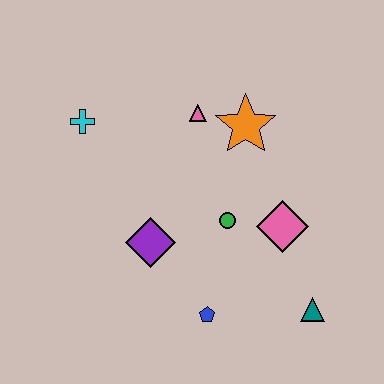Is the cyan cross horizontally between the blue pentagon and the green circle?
No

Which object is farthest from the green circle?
The cyan cross is farthest from the green circle.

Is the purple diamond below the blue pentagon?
No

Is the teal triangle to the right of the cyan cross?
Yes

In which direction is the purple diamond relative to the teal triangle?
The purple diamond is to the left of the teal triangle.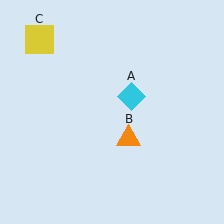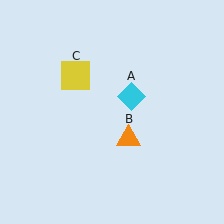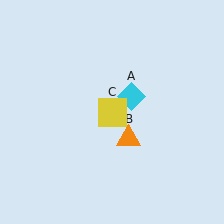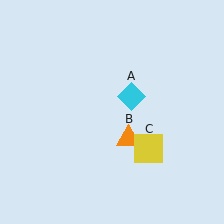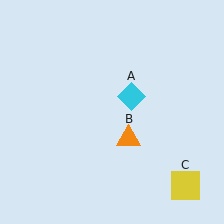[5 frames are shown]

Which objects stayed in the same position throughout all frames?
Cyan diamond (object A) and orange triangle (object B) remained stationary.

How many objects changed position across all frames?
1 object changed position: yellow square (object C).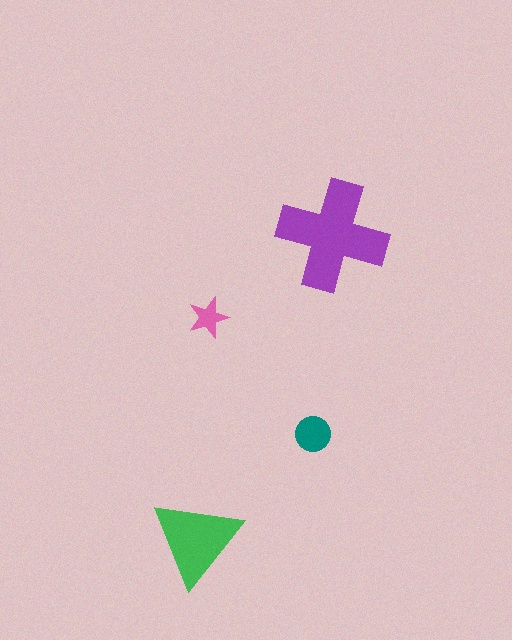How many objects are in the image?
There are 4 objects in the image.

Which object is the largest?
The purple cross.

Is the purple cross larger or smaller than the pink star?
Larger.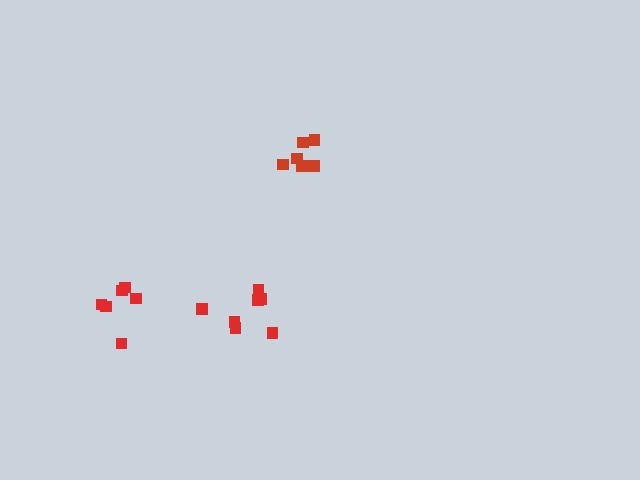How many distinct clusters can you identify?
There are 3 distinct clusters.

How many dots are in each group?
Group 1: 7 dots, Group 2: 6 dots, Group 3: 6 dots (19 total).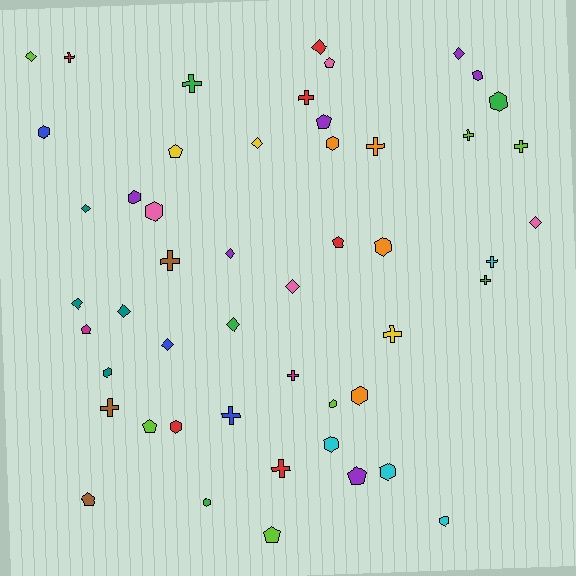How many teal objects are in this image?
There are 4 teal objects.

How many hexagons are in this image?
There are 15 hexagons.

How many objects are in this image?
There are 50 objects.